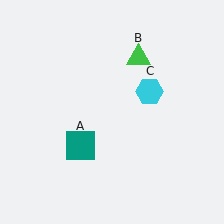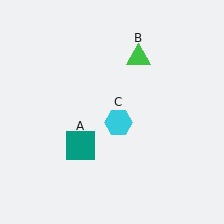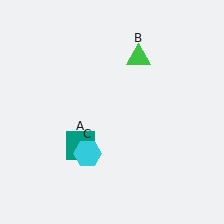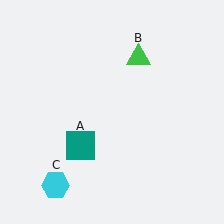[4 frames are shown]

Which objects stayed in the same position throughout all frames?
Teal square (object A) and green triangle (object B) remained stationary.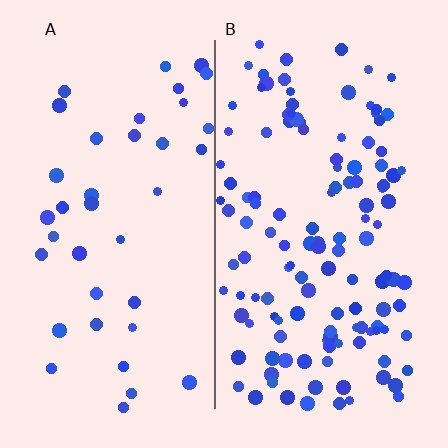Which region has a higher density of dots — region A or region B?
B (the right).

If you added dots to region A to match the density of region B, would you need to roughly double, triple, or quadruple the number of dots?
Approximately triple.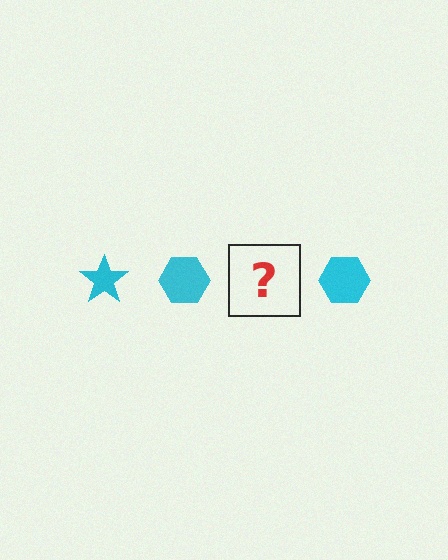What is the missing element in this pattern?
The missing element is a cyan star.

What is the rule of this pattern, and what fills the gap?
The rule is that the pattern cycles through star, hexagon shapes in cyan. The gap should be filled with a cyan star.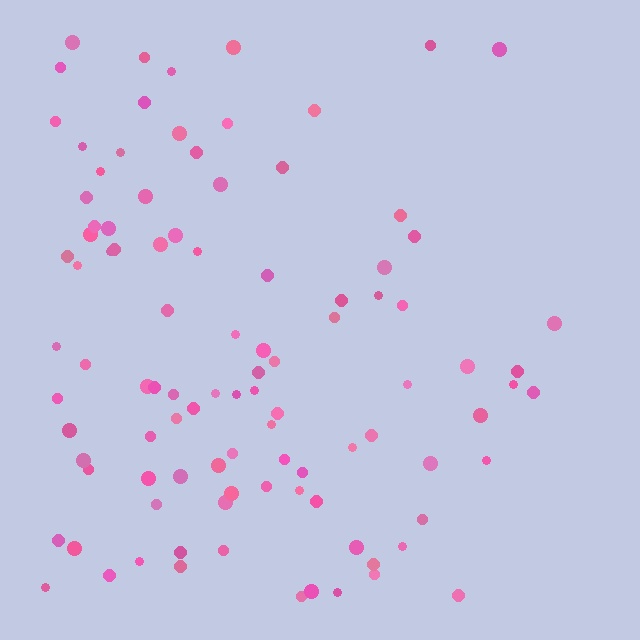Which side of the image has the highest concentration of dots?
The left.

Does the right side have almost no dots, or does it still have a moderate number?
Still a moderate number, just noticeably fewer than the left.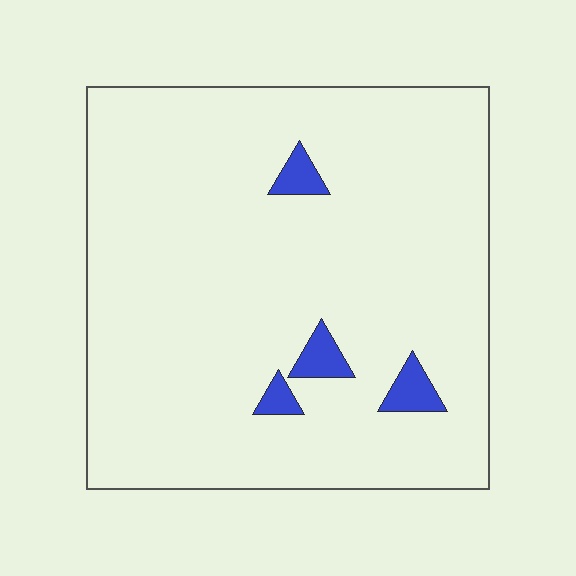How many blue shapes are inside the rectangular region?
4.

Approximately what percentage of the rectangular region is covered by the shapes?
Approximately 5%.